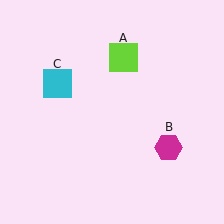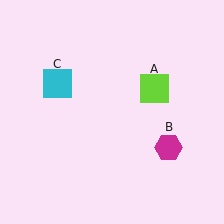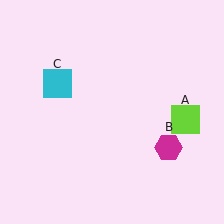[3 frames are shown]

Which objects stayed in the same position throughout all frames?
Magenta hexagon (object B) and cyan square (object C) remained stationary.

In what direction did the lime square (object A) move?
The lime square (object A) moved down and to the right.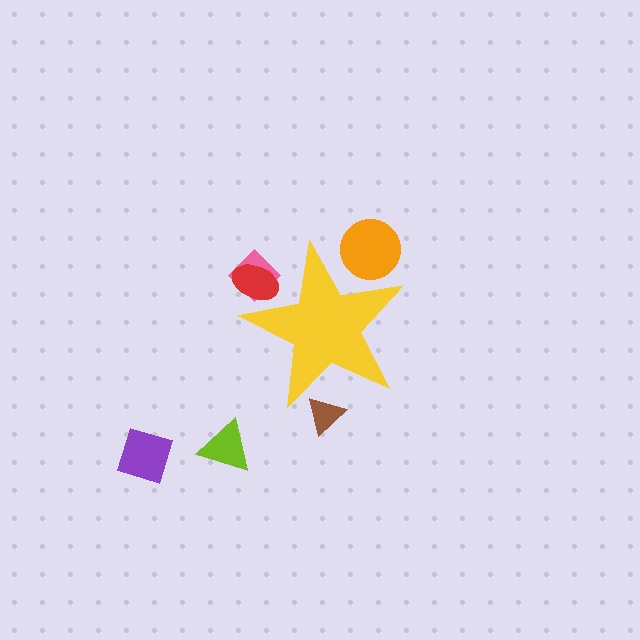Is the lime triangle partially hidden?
No, the lime triangle is fully visible.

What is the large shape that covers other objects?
A yellow star.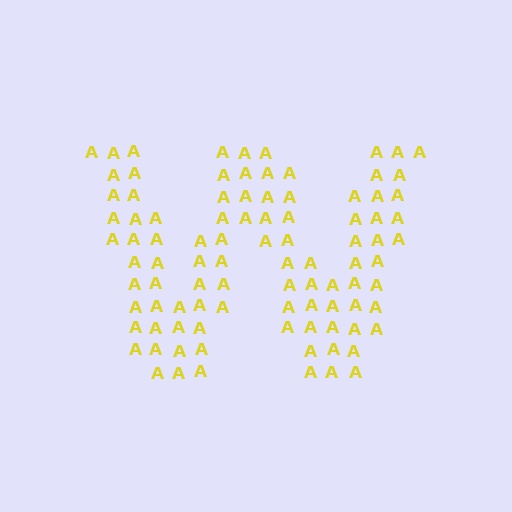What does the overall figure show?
The overall figure shows the letter W.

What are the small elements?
The small elements are letter A's.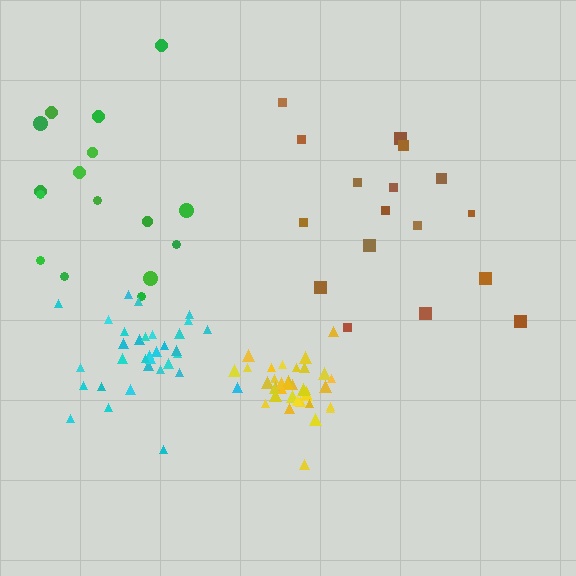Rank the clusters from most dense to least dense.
yellow, cyan, brown, green.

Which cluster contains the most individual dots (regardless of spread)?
Yellow (35).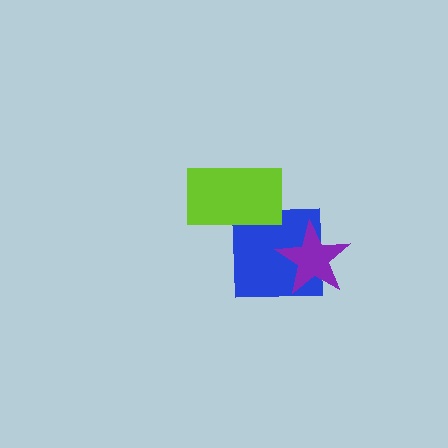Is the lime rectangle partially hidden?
No, no other shape covers it.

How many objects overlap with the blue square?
2 objects overlap with the blue square.